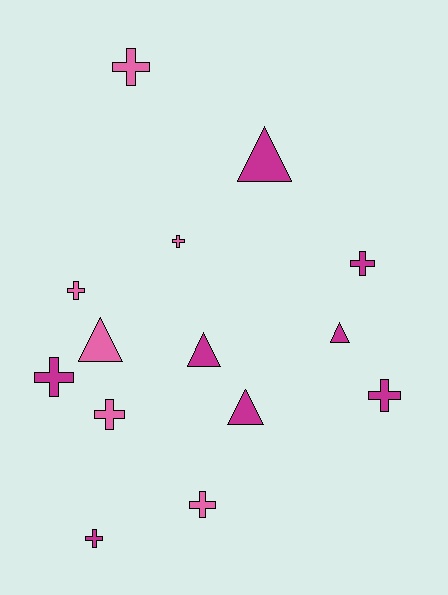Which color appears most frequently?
Magenta, with 8 objects.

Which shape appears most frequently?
Cross, with 9 objects.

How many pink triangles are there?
There is 1 pink triangle.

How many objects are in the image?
There are 14 objects.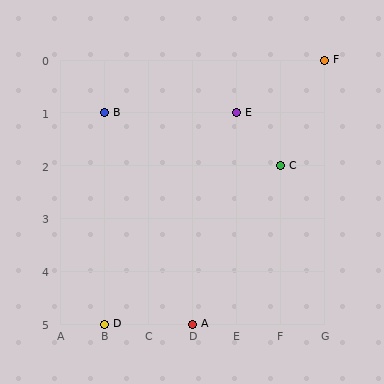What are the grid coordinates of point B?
Point B is at grid coordinates (B, 1).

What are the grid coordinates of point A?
Point A is at grid coordinates (D, 5).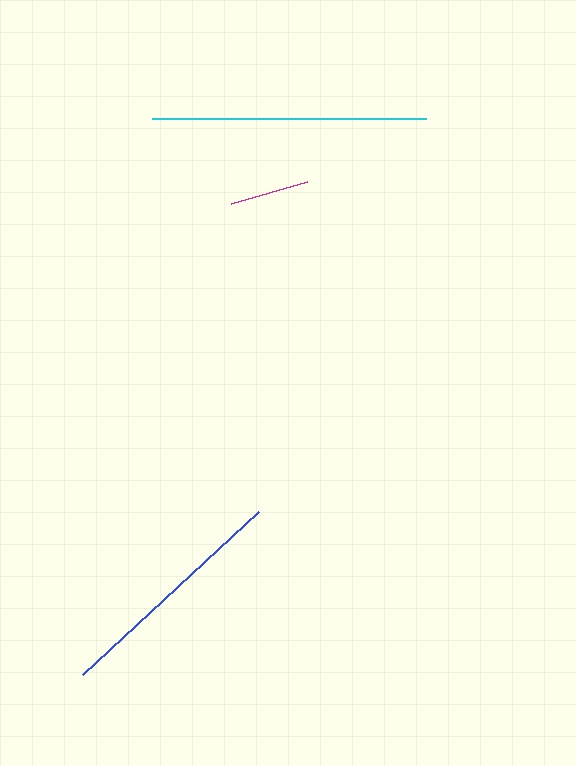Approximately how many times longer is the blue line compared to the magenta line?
The blue line is approximately 3.0 times the length of the magenta line.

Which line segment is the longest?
The cyan line is the longest at approximately 273 pixels.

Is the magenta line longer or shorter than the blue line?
The blue line is longer than the magenta line.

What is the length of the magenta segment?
The magenta segment is approximately 79 pixels long.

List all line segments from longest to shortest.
From longest to shortest: cyan, blue, magenta.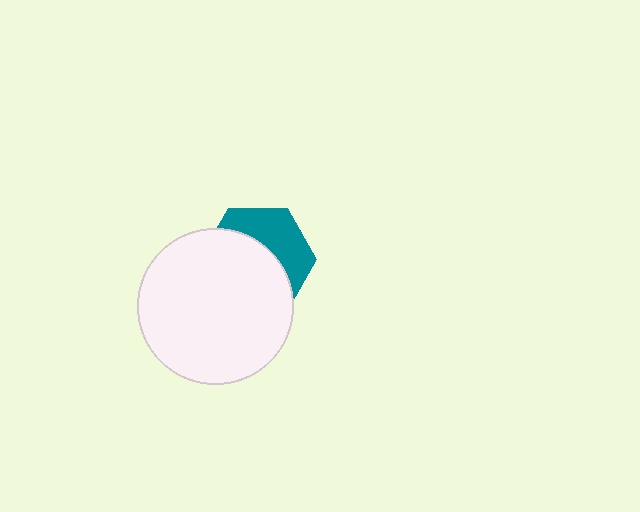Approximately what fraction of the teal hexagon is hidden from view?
Roughly 60% of the teal hexagon is hidden behind the white circle.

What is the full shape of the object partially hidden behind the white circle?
The partially hidden object is a teal hexagon.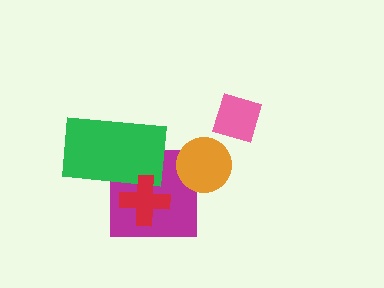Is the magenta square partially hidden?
Yes, it is partially covered by another shape.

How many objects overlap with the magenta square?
3 objects overlap with the magenta square.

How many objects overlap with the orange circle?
1 object overlaps with the orange circle.